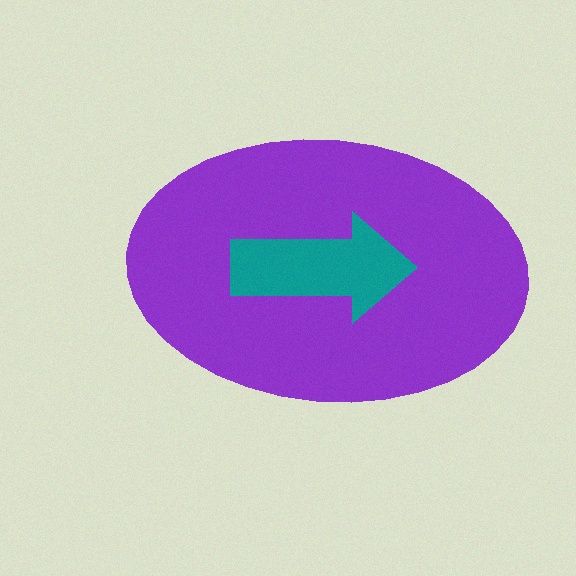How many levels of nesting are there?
2.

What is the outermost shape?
The purple ellipse.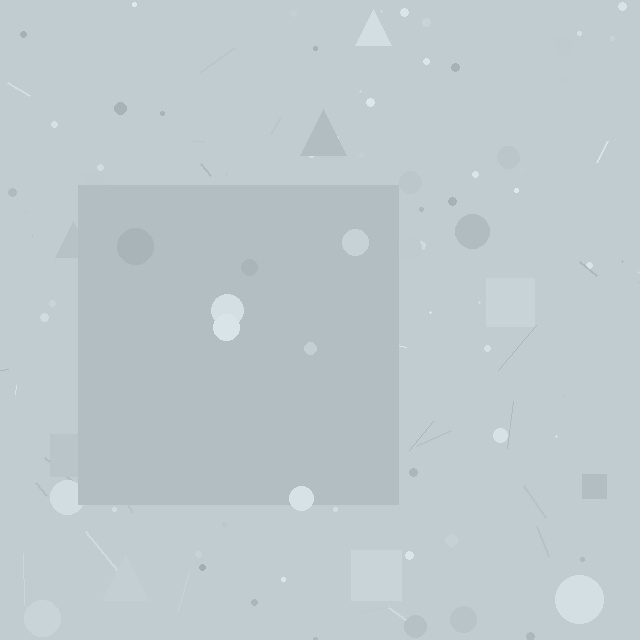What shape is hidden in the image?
A square is hidden in the image.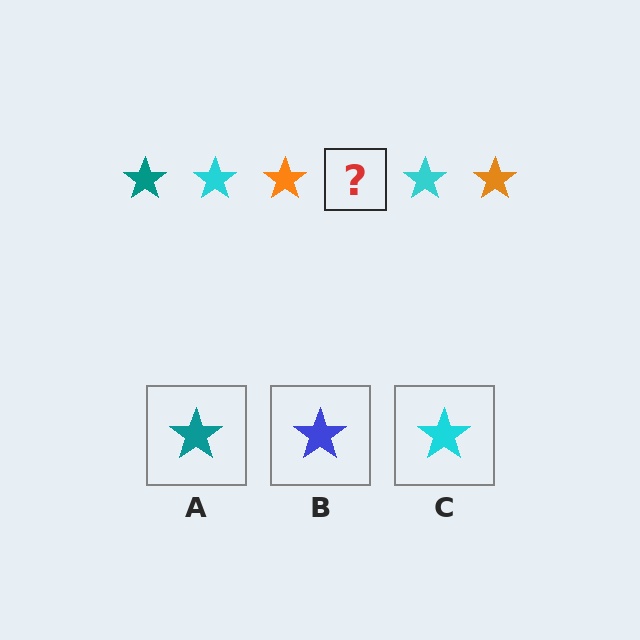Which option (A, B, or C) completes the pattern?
A.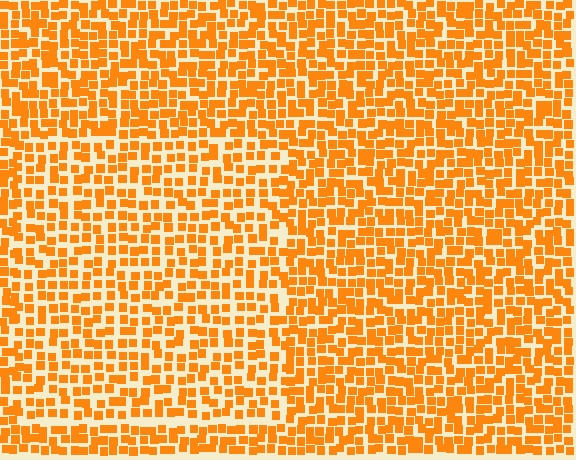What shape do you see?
I see a rectangle.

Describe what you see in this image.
The image contains small orange elements arranged at two different densities. A rectangle-shaped region is visible where the elements are less densely packed than the surrounding area.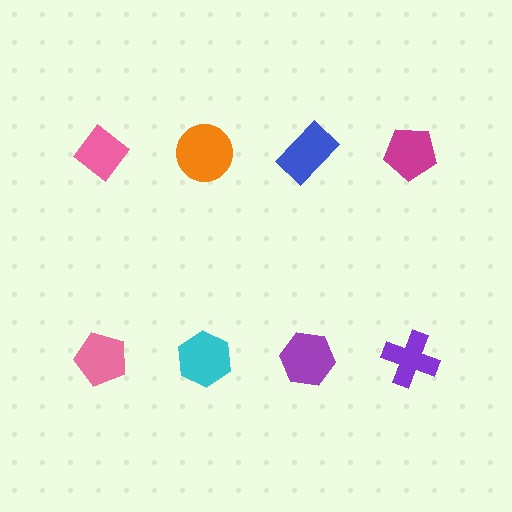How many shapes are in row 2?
4 shapes.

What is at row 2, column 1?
A pink pentagon.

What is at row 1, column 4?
A magenta pentagon.